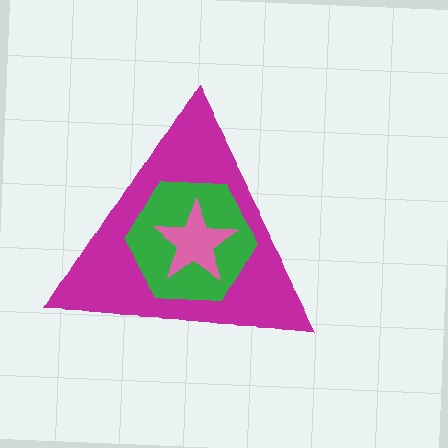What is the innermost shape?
The pink star.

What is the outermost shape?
The magenta triangle.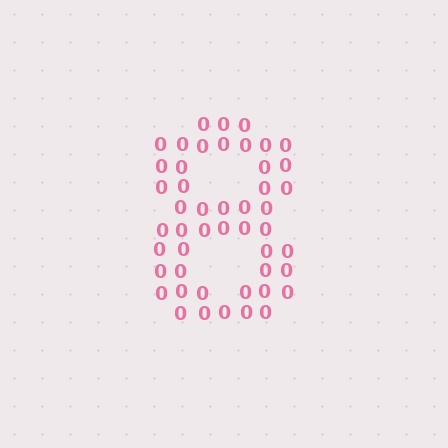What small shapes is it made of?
It is made of small digit 0's.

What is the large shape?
The large shape is the digit 8.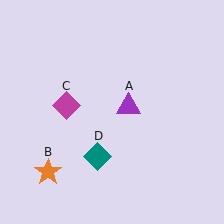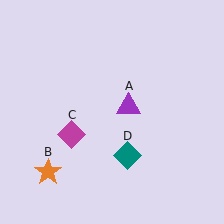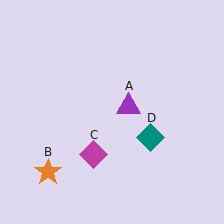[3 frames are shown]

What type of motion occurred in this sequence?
The magenta diamond (object C), teal diamond (object D) rotated counterclockwise around the center of the scene.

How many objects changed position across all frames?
2 objects changed position: magenta diamond (object C), teal diamond (object D).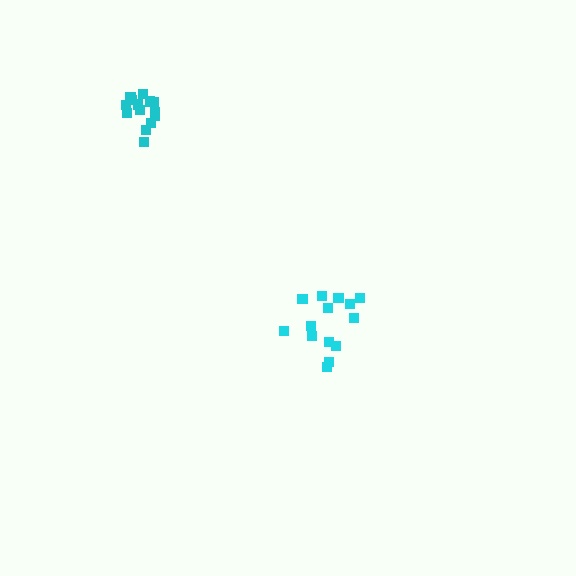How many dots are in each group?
Group 1: 14 dots, Group 2: 14 dots (28 total).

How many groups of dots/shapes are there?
There are 2 groups.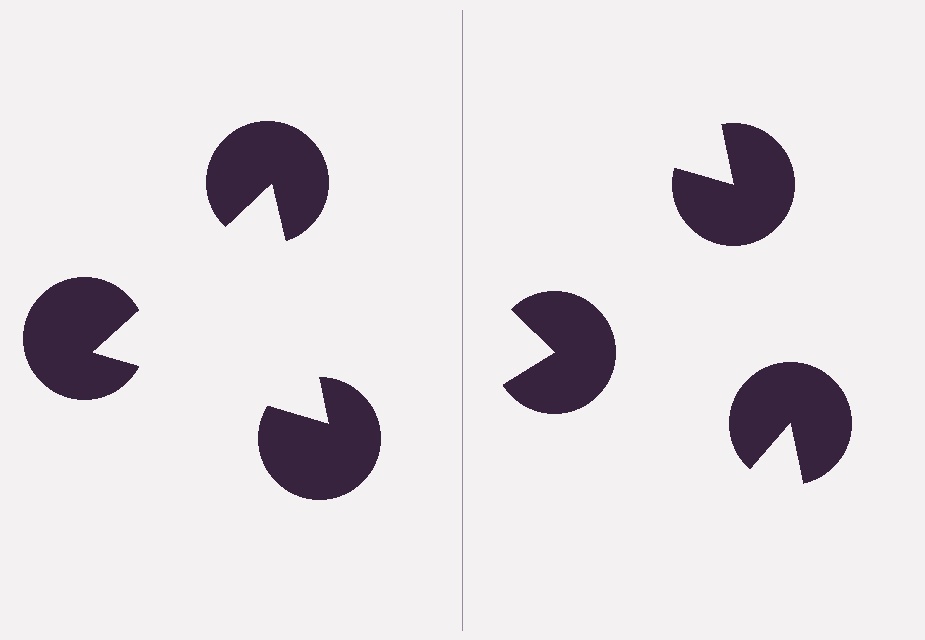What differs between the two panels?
The pac-man discs are positioned identically on both sides; only the wedge orientations differ. On the left they align to a triangle; on the right they are misaligned.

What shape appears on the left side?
An illusory triangle.